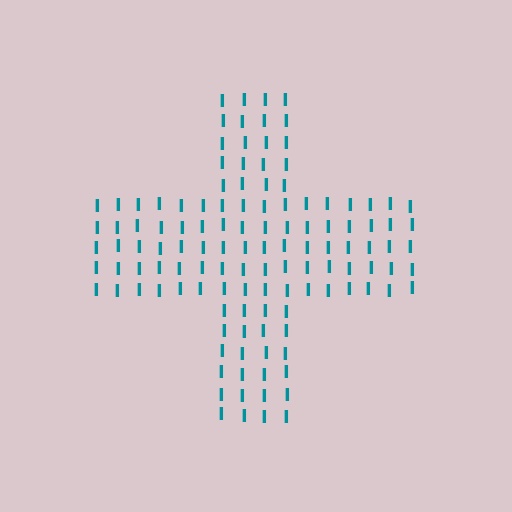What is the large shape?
The large shape is a cross.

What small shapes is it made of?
It is made of small letter I's.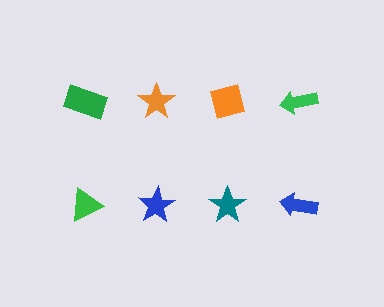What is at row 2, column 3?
A teal star.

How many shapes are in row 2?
4 shapes.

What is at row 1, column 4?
A green arrow.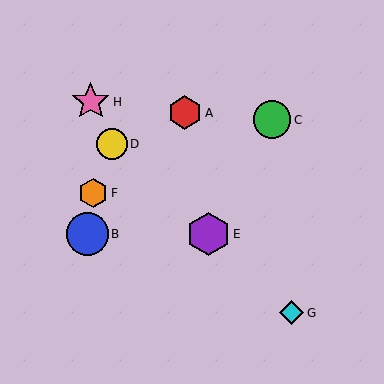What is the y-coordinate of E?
Object E is at y≈234.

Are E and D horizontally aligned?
No, E is at y≈234 and D is at y≈144.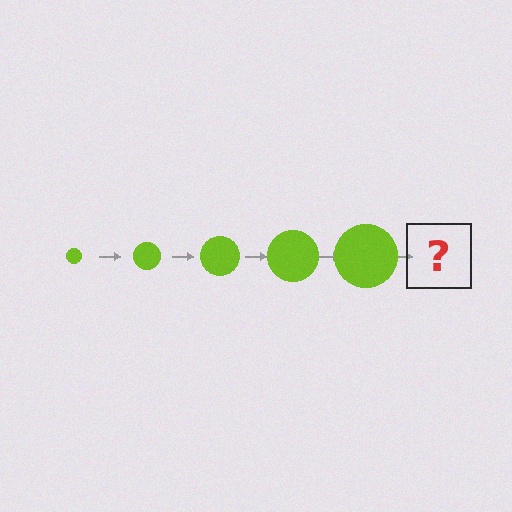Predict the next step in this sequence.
The next step is a lime circle, larger than the previous one.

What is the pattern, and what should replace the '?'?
The pattern is that the circle gets progressively larger each step. The '?' should be a lime circle, larger than the previous one.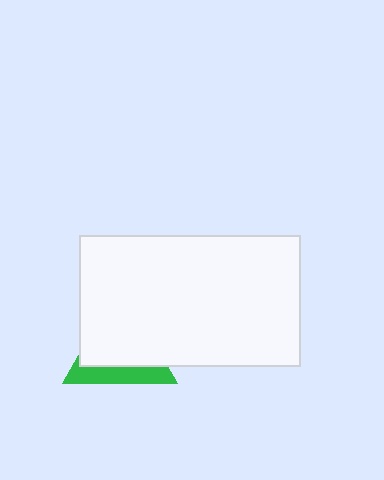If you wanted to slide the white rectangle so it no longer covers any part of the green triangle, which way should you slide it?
Slide it toward the upper-right — that is the most direct way to separate the two shapes.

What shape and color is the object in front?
The object in front is a white rectangle.